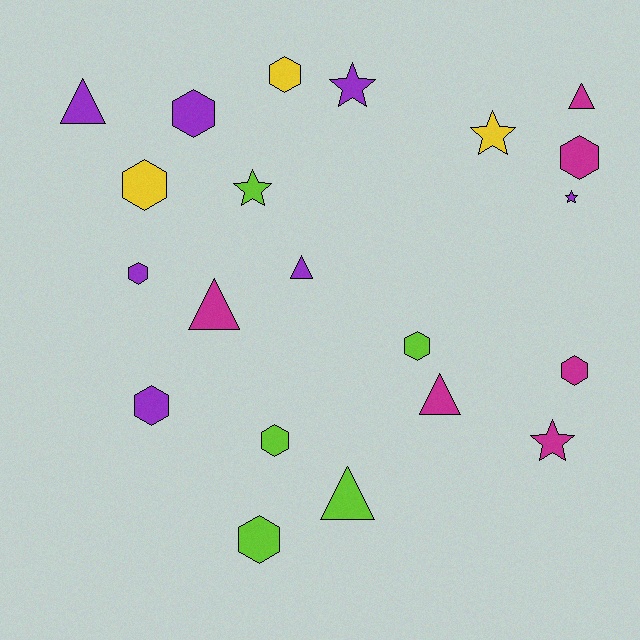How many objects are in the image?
There are 21 objects.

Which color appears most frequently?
Purple, with 7 objects.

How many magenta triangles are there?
There are 3 magenta triangles.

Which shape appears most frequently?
Hexagon, with 10 objects.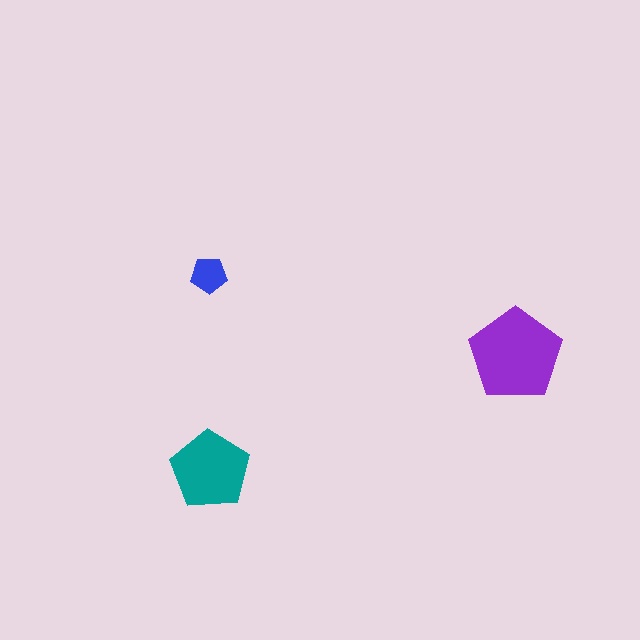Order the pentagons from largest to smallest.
the purple one, the teal one, the blue one.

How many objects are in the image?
There are 3 objects in the image.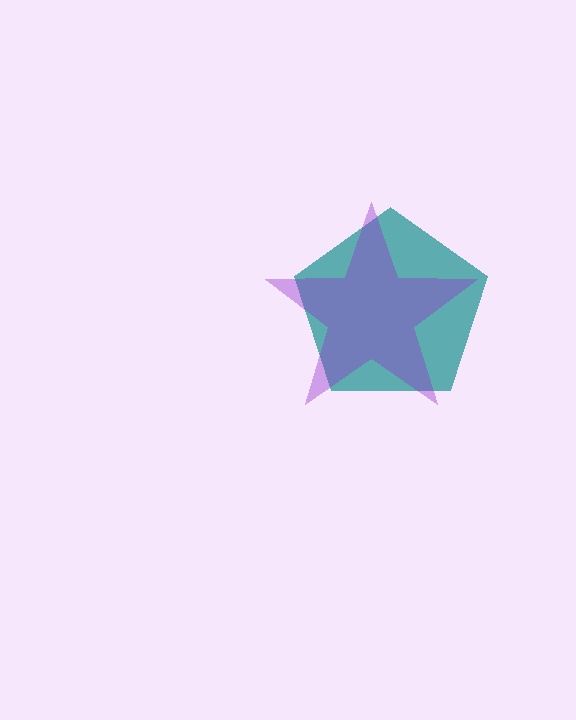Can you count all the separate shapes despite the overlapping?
Yes, there are 2 separate shapes.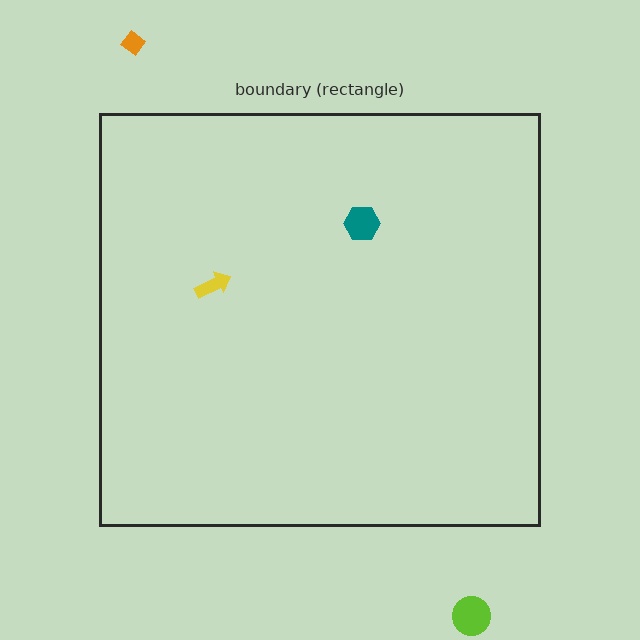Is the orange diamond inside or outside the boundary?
Outside.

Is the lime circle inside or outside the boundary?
Outside.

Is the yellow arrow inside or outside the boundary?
Inside.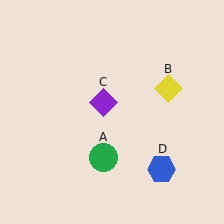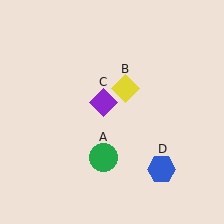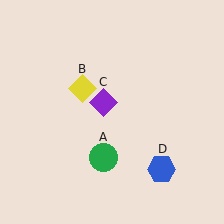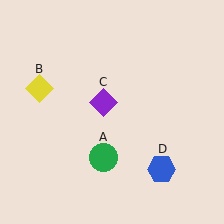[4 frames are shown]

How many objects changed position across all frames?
1 object changed position: yellow diamond (object B).